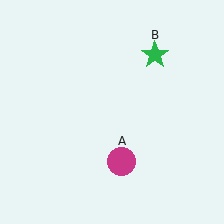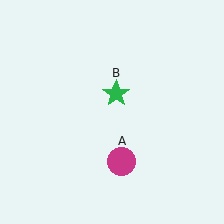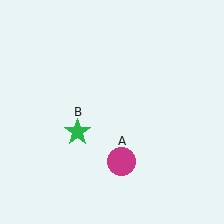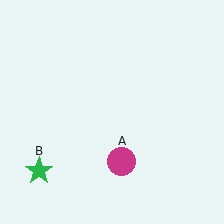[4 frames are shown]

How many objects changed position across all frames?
1 object changed position: green star (object B).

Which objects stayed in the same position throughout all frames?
Magenta circle (object A) remained stationary.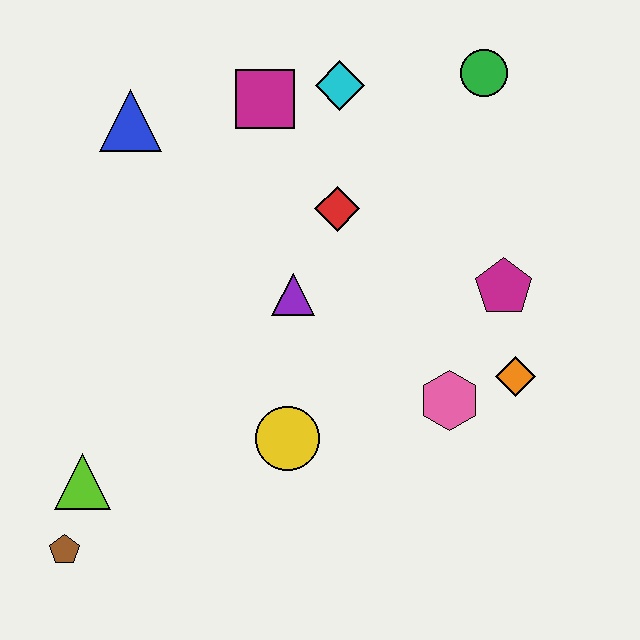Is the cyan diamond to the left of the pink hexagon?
Yes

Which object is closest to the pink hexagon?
The orange diamond is closest to the pink hexagon.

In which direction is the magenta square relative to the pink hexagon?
The magenta square is above the pink hexagon.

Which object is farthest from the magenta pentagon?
The brown pentagon is farthest from the magenta pentagon.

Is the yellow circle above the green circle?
No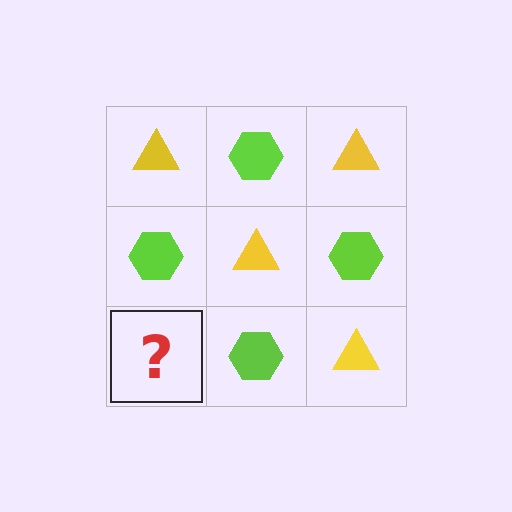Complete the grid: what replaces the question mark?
The question mark should be replaced with a yellow triangle.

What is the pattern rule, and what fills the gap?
The rule is that it alternates yellow triangle and lime hexagon in a checkerboard pattern. The gap should be filled with a yellow triangle.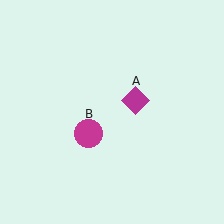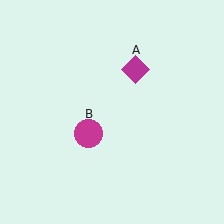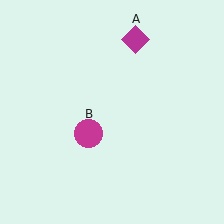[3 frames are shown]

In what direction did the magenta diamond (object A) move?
The magenta diamond (object A) moved up.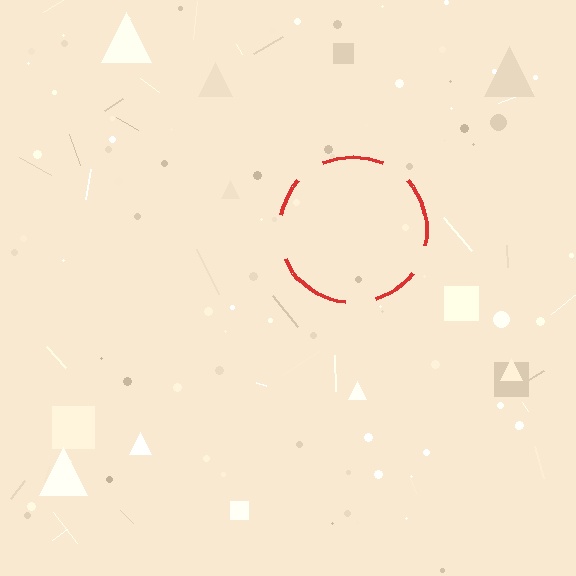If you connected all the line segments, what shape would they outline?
They would outline a circle.